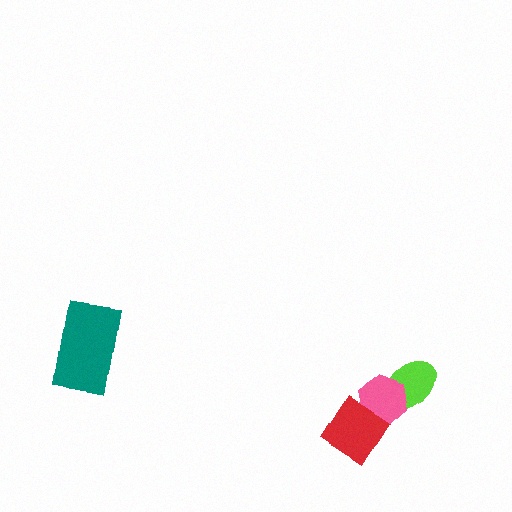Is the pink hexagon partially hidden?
Yes, it is partially covered by another shape.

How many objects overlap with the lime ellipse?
1 object overlaps with the lime ellipse.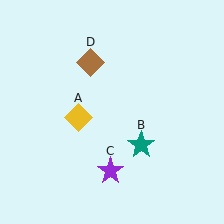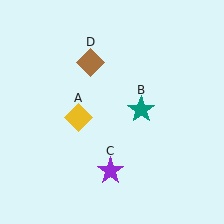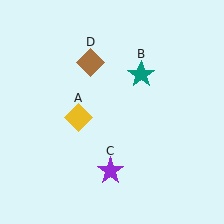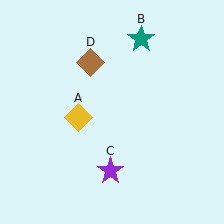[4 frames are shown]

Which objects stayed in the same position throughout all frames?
Yellow diamond (object A) and purple star (object C) and brown diamond (object D) remained stationary.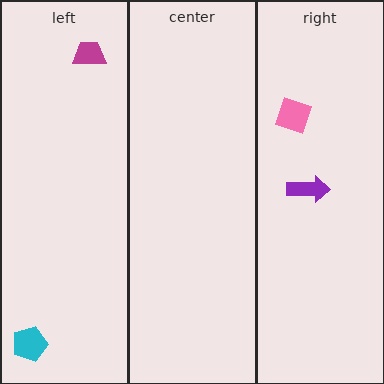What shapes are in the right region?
The pink diamond, the purple arrow.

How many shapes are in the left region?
2.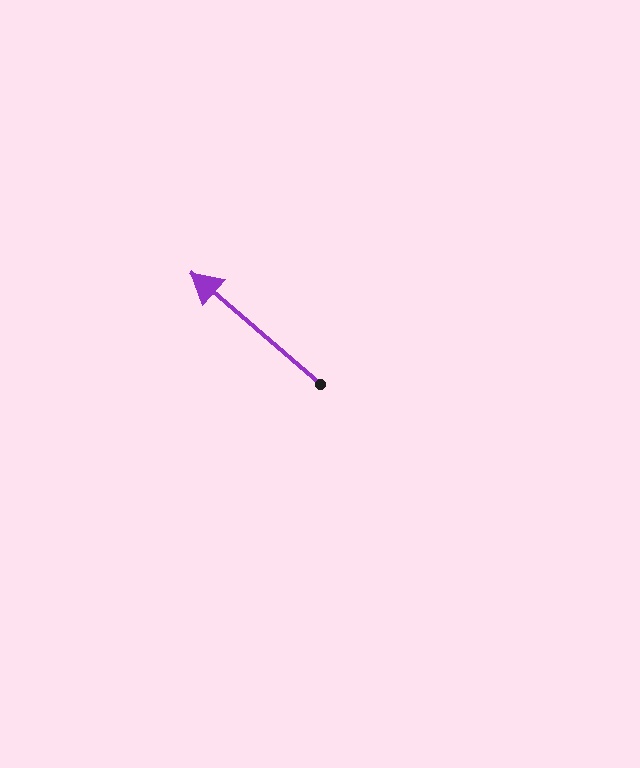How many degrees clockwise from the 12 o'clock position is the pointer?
Approximately 311 degrees.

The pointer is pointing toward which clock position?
Roughly 10 o'clock.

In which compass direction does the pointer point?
Northwest.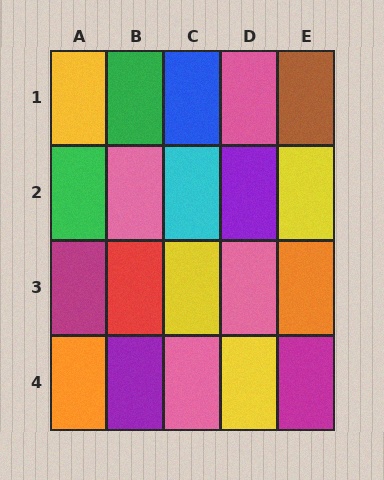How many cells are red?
1 cell is red.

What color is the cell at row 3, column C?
Yellow.